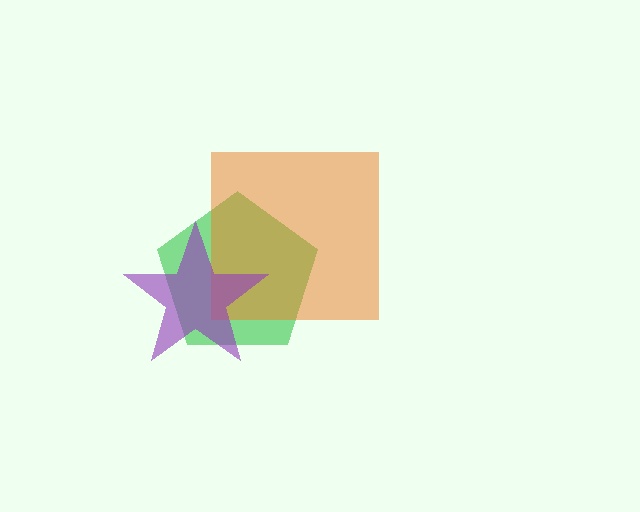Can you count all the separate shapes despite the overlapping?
Yes, there are 3 separate shapes.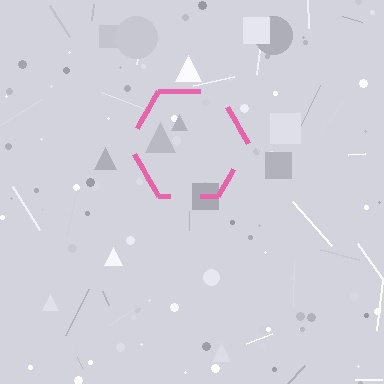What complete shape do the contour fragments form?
The contour fragments form a hexagon.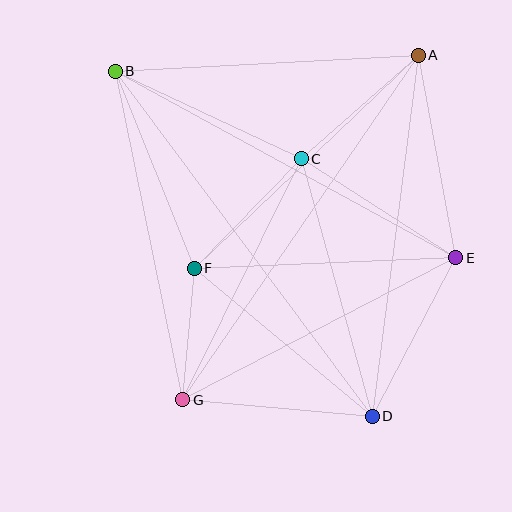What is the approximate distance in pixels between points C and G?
The distance between C and G is approximately 269 pixels.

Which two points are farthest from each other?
Points B and D are farthest from each other.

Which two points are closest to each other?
Points F and G are closest to each other.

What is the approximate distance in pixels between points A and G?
The distance between A and G is approximately 418 pixels.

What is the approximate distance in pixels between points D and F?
The distance between D and F is approximately 231 pixels.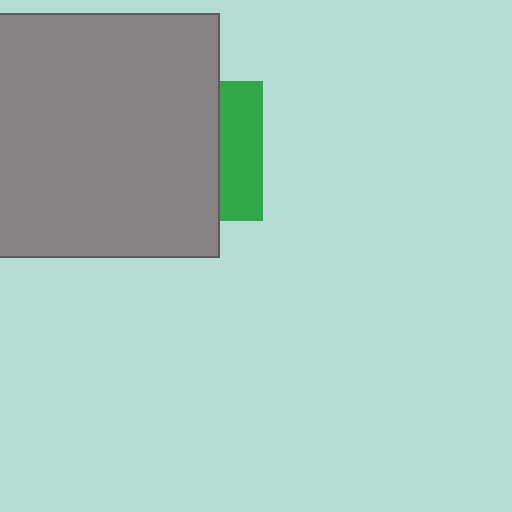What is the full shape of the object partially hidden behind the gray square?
The partially hidden object is a green square.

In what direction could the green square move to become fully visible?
The green square could move right. That would shift it out from behind the gray square entirely.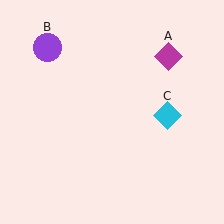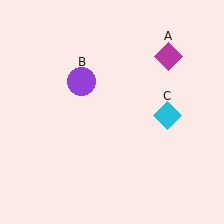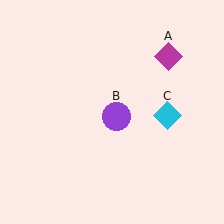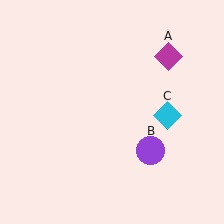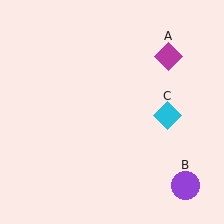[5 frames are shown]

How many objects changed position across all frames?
1 object changed position: purple circle (object B).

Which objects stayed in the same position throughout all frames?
Magenta diamond (object A) and cyan diamond (object C) remained stationary.